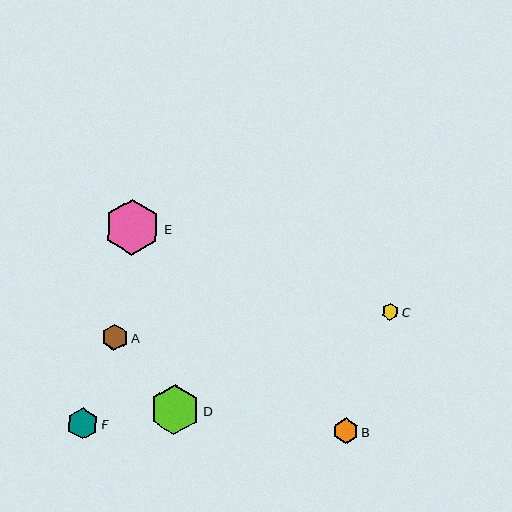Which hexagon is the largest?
Hexagon E is the largest with a size of approximately 56 pixels.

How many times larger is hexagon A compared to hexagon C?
Hexagon A is approximately 1.5 times the size of hexagon C.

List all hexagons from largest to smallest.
From largest to smallest: E, D, F, A, B, C.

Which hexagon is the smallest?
Hexagon C is the smallest with a size of approximately 17 pixels.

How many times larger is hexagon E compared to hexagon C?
Hexagon E is approximately 3.3 times the size of hexagon C.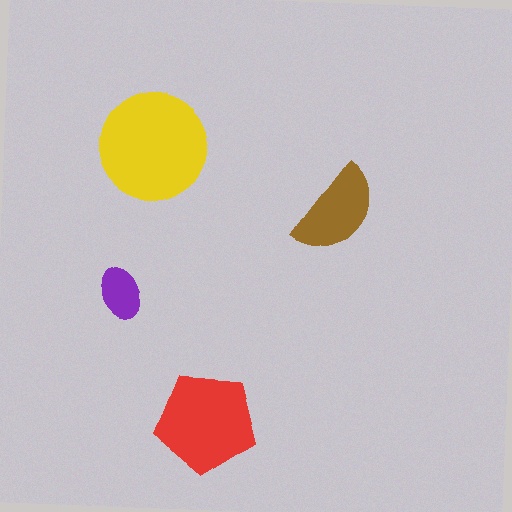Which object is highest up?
The yellow circle is topmost.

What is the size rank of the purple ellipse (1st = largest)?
4th.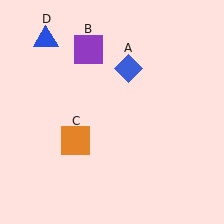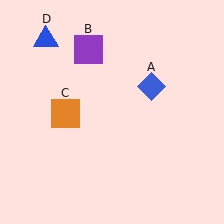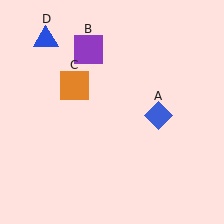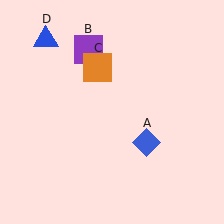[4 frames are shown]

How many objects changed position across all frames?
2 objects changed position: blue diamond (object A), orange square (object C).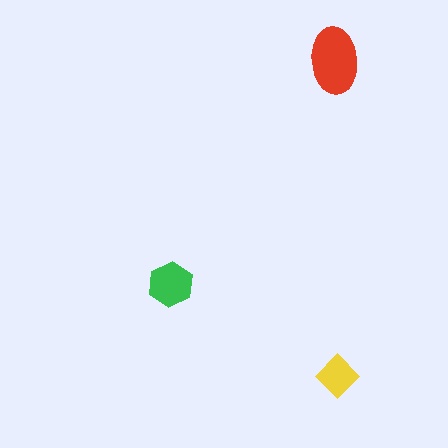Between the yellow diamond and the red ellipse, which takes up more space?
The red ellipse.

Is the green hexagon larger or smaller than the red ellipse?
Smaller.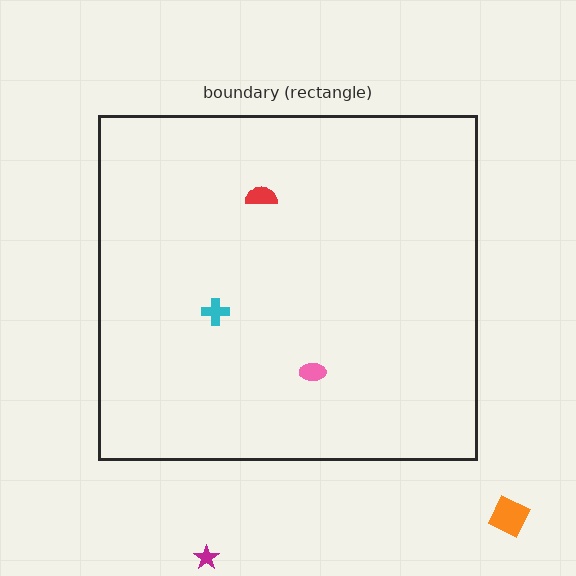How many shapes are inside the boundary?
3 inside, 2 outside.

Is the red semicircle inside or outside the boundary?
Inside.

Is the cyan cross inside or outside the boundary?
Inside.